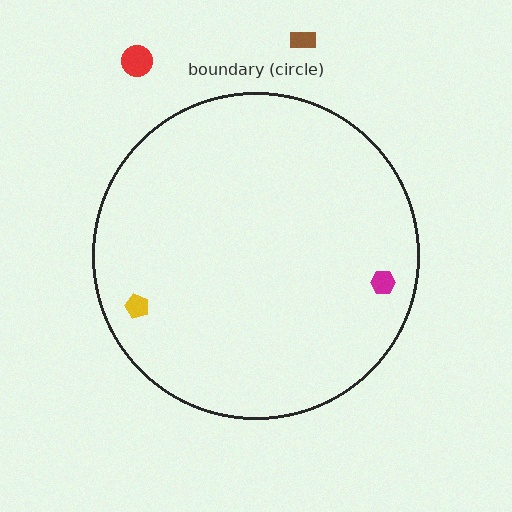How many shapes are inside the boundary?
2 inside, 2 outside.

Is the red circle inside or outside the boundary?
Outside.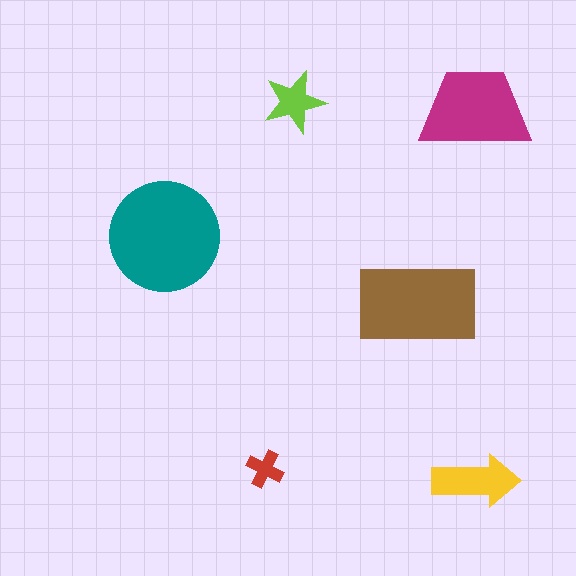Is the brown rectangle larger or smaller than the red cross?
Larger.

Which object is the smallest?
The red cross.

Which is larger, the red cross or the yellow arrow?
The yellow arrow.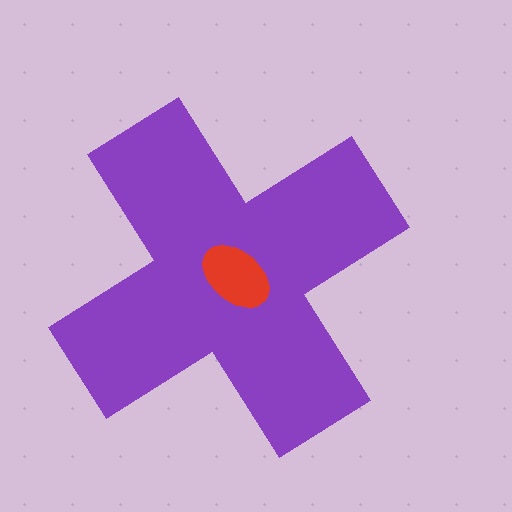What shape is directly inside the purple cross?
The red ellipse.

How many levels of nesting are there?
2.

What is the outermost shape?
The purple cross.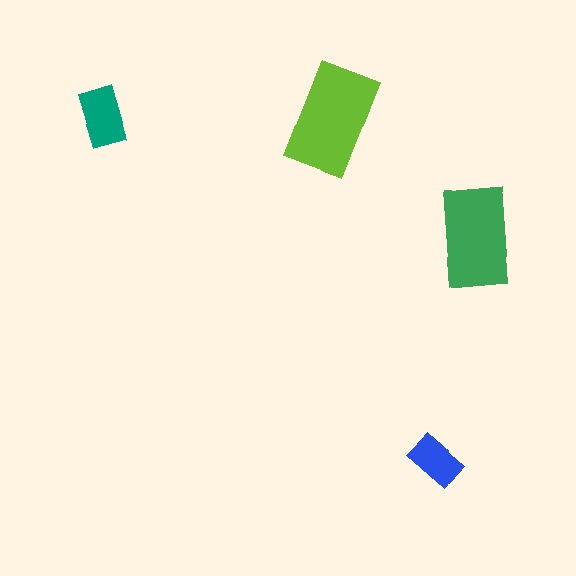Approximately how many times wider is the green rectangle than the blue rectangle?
About 2 times wider.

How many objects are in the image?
There are 4 objects in the image.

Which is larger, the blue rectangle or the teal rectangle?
The teal one.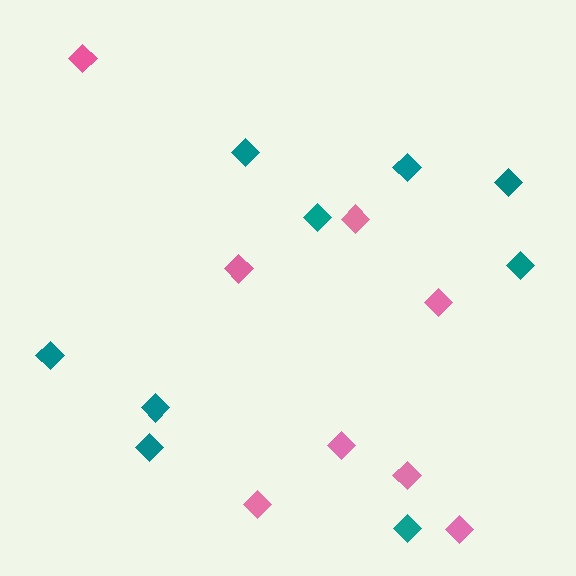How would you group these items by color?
There are 2 groups: one group of teal diamonds (9) and one group of pink diamonds (8).